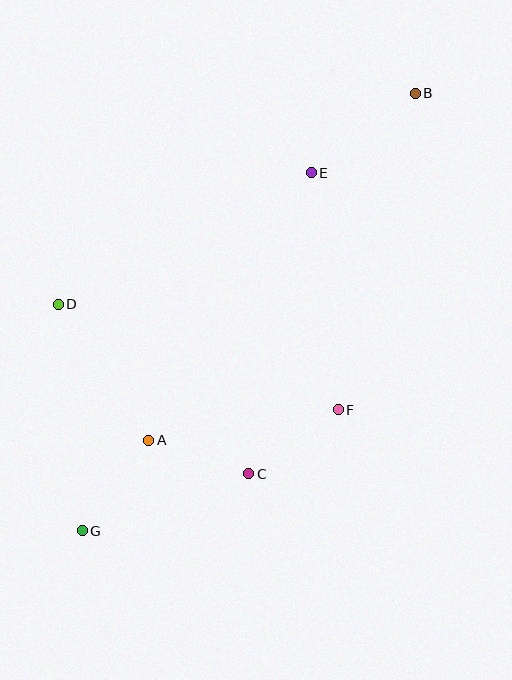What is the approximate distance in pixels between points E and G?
The distance between E and G is approximately 425 pixels.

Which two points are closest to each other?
Points A and C are closest to each other.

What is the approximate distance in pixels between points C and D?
The distance between C and D is approximately 255 pixels.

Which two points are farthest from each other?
Points B and G are farthest from each other.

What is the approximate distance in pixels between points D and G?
The distance between D and G is approximately 227 pixels.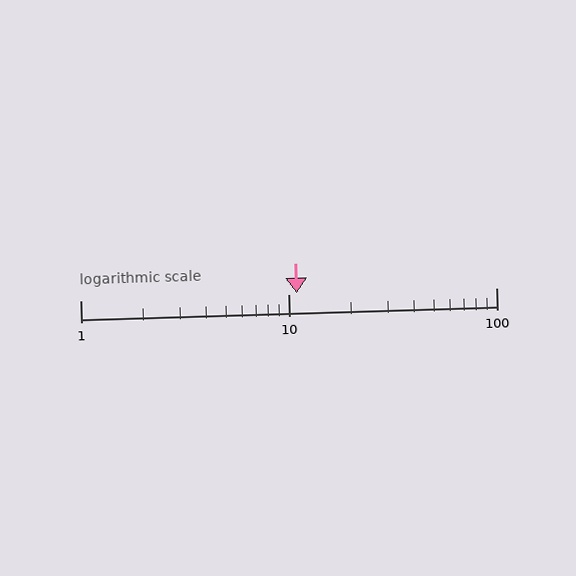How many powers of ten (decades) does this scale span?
The scale spans 2 decades, from 1 to 100.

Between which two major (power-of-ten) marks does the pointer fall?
The pointer is between 10 and 100.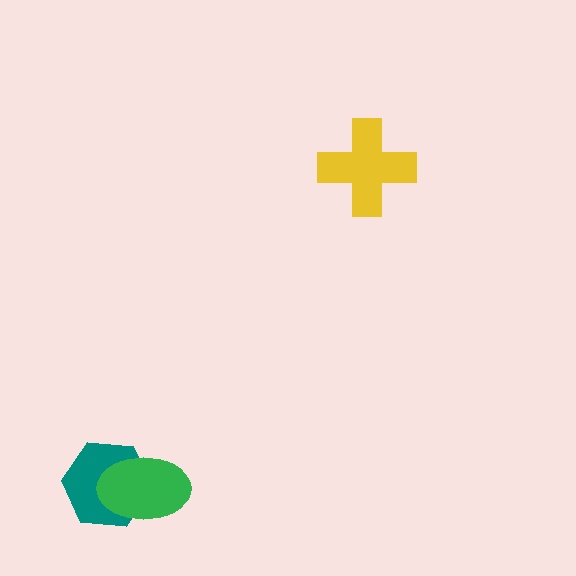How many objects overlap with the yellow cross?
0 objects overlap with the yellow cross.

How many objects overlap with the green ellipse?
1 object overlaps with the green ellipse.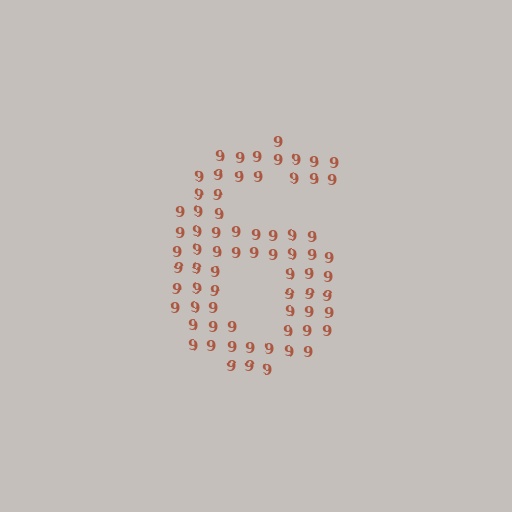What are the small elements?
The small elements are digit 9's.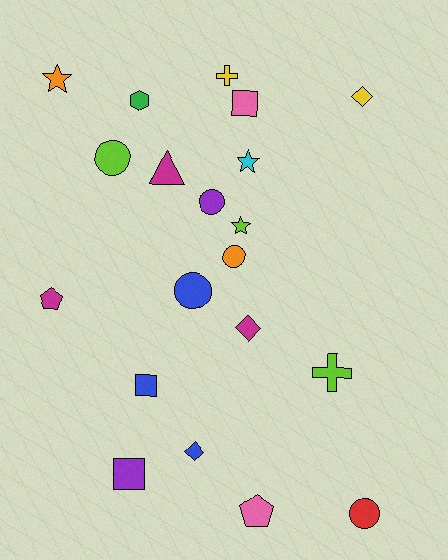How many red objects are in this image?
There is 1 red object.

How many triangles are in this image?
There is 1 triangle.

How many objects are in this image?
There are 20 objects.